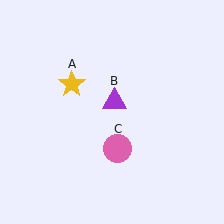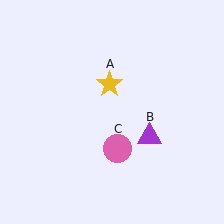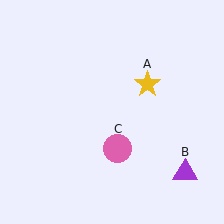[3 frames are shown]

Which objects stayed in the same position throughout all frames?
Pink circle (object C) remained stationary.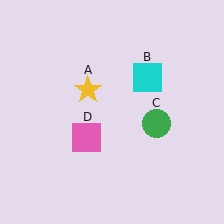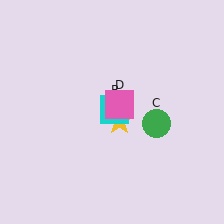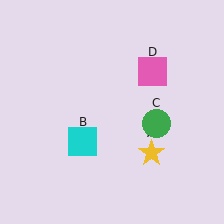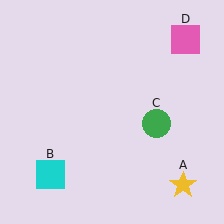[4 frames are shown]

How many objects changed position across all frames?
3 objects changed position: yellow star (object A), cyan square (object B), pink square (object D).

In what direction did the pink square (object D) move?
The pink square (object D) moved up and to the right.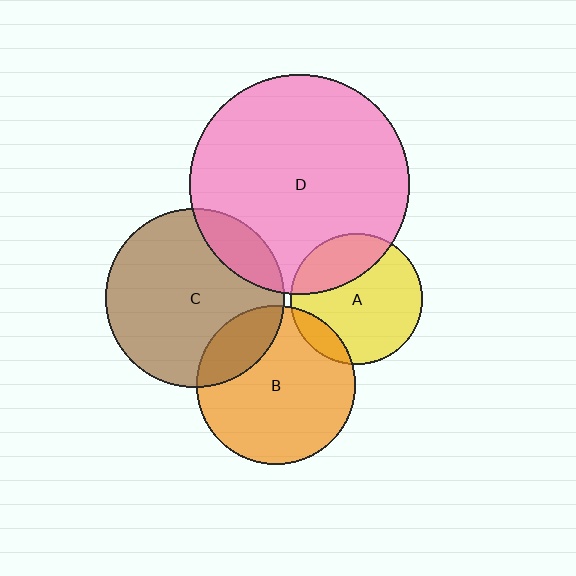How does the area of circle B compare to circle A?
Approximately 1.5 times.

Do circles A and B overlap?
Yes.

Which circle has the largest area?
Circle D (pink).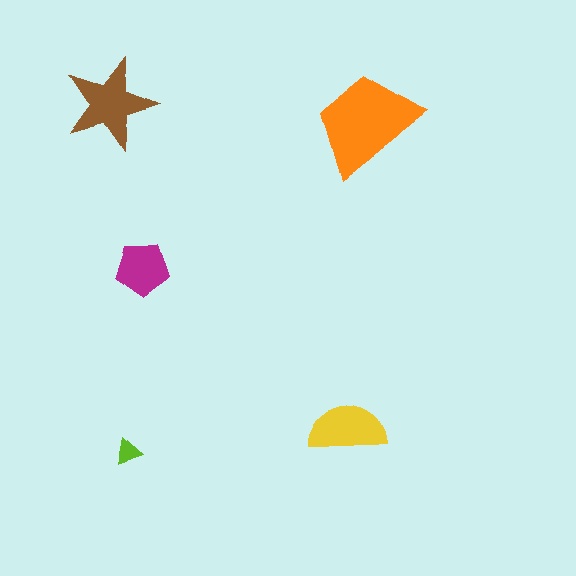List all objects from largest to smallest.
The orange trapezoid, the brown star, the yellow semicircle, the magenta pentagon, the lime triangle.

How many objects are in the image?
There are 5 objects in the image.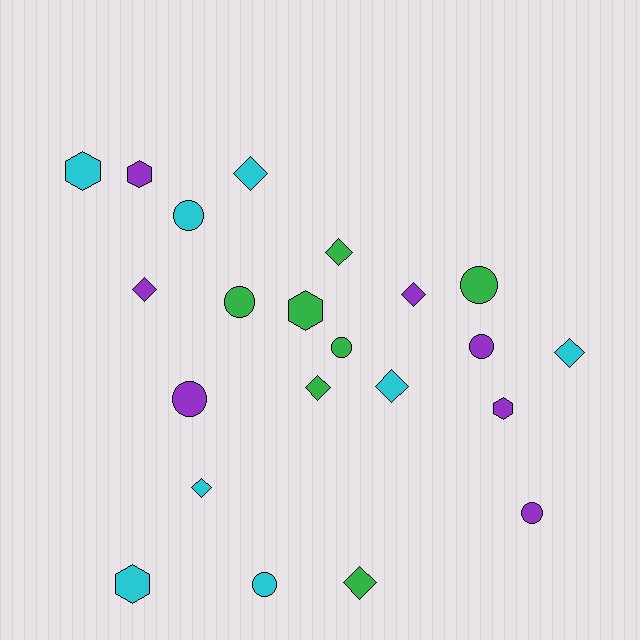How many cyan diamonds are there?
There are 4 cyan diamonds.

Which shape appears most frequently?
Diamond, with 9 objects.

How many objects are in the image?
There are 22 objects.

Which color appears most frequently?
Cyan, with 8 objects.